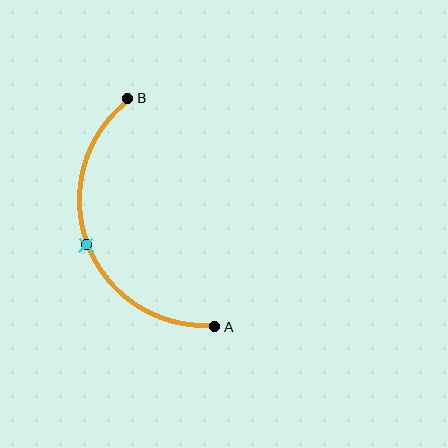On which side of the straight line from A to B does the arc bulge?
The arc bulges to the left of the straight line connecting A and B.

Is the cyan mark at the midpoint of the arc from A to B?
Yes. The cyan mark lies on the arc at equal arc-length from both A and B — it is the arc midpoint.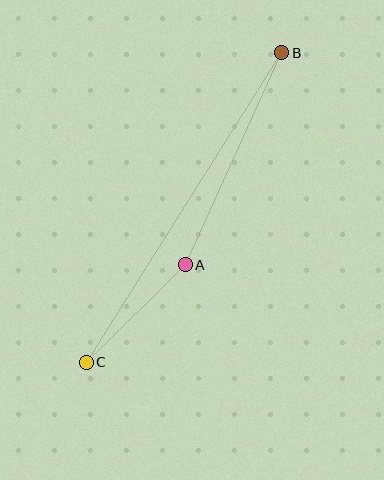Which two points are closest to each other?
Points A and C are closest to each other.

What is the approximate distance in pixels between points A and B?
The distance between A and B is approximately 233 pixels.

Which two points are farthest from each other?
Points B and C are farthest from each other.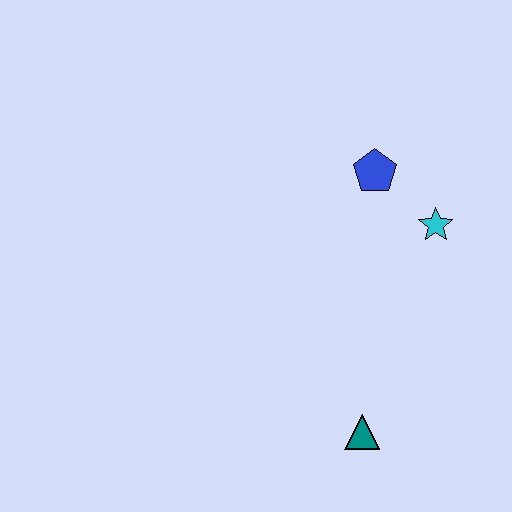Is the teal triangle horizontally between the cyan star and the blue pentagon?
No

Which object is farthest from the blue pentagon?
The teal triangle is farthest from the blue pentagon.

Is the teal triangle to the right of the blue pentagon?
No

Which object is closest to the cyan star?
The blue pentagon is closest to the cyan star.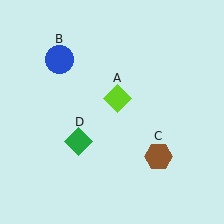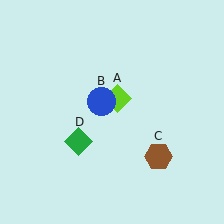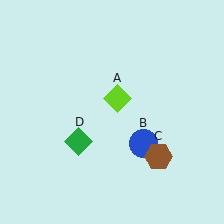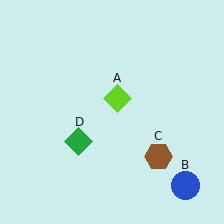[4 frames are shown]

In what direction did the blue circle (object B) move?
The blue circle (object B) moved down and to the right.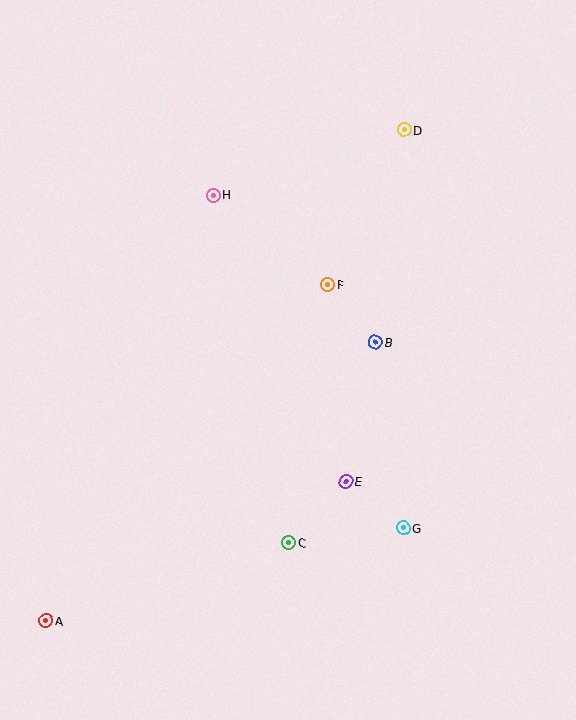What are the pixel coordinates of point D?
Point D is at (404, 130).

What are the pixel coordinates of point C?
Point C is at (289, 543).